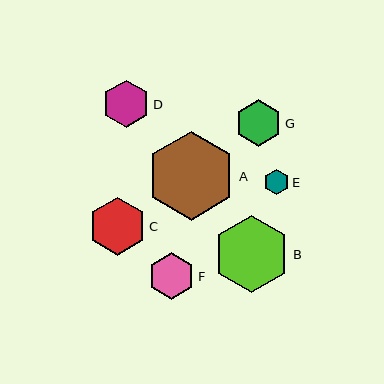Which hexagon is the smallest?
Hexagon E is the smallest with a size of approximately 25 pixels.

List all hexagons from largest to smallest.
From largest to smallest: A, B, C, D, F, G, E.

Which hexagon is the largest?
Hexagon A is the largest with a size of approximately 89 pixels.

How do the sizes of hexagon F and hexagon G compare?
Hexagon F and hexagon G are approximately the same size.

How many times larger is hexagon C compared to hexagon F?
Hexagon C is approximately 1.2 times the size of hexagon F.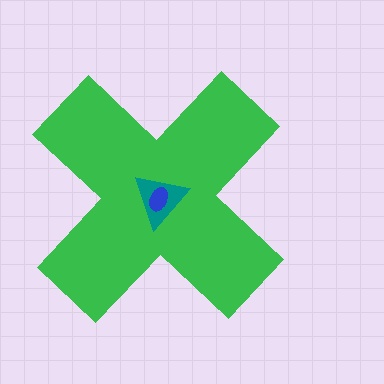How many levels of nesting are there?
3.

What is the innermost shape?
The blue ellipse.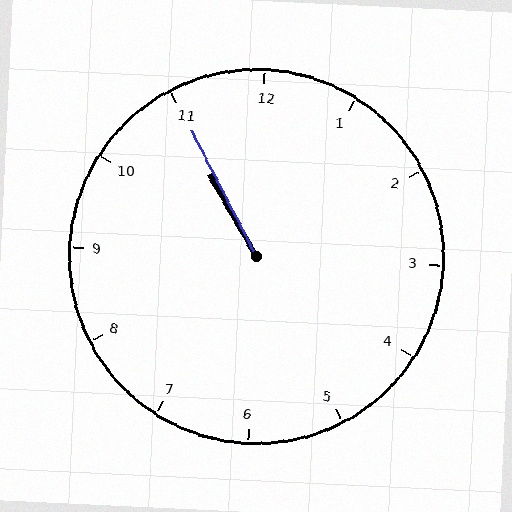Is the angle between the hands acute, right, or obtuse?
It is acute.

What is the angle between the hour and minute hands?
Approximately 2 degrees.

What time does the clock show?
10:55.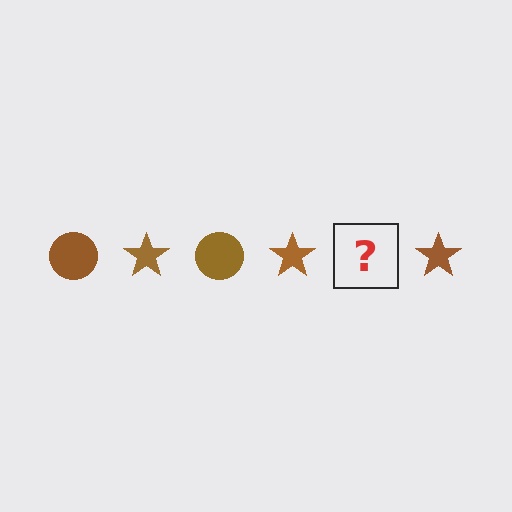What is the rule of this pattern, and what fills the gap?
The rule is that the pattern cycles through circle, star shapes in brown. The gap should be filled with a brown circle.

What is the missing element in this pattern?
The missing element is a brown circle.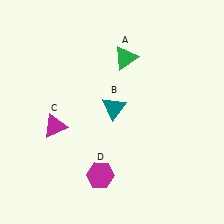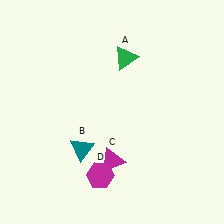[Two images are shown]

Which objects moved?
The objects that moved are: the teal triangle (B), the magenta triangle (C).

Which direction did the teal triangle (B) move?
The teal triangle (B) moved down.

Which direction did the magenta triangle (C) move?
The magenta triangle (C) moved right.